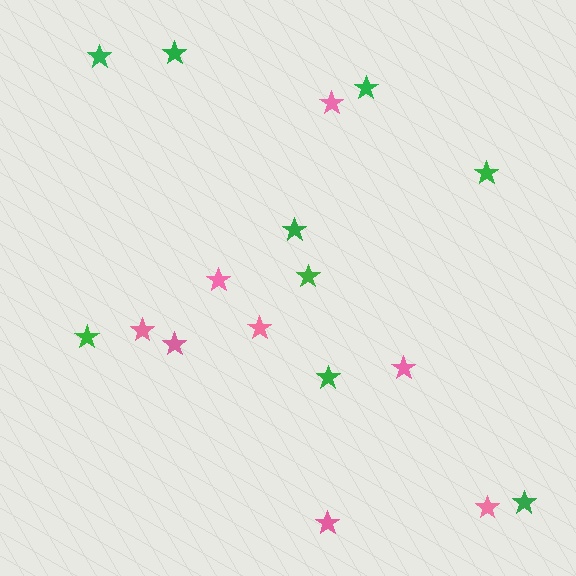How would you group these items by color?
There are 2 groups: one group of green stars (9) and one group of pink stars (8).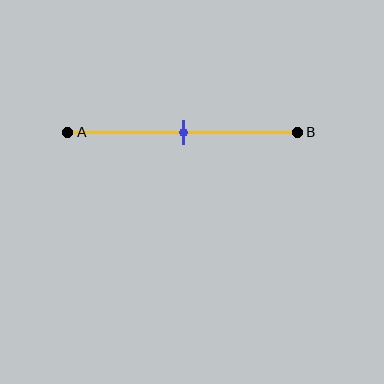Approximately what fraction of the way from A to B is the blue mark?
The blue mark is approximately 50% of the way from A to B.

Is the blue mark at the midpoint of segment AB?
Yes, the mark is approximately at the midpoint.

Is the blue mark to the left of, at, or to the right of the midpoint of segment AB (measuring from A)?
The blue mark is approximately at the midpoint of segment AB.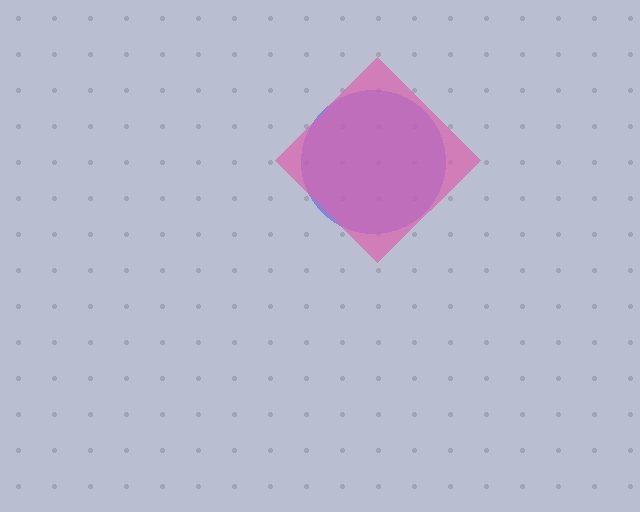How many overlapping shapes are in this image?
There are 2 overlapping shapes in the image.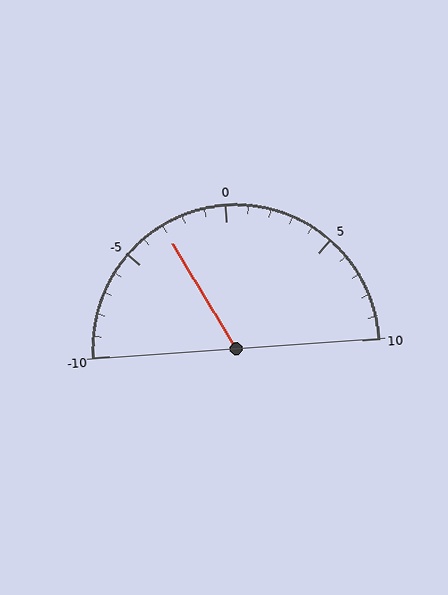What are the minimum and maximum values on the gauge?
The gauge ranges from -10 to 10.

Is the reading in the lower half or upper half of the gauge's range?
The reading is in the lower half of the range (-10 to 10).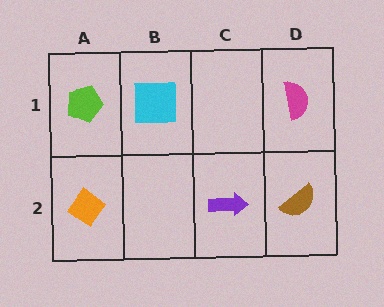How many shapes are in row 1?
3 shapes.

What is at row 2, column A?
An orange diamond.